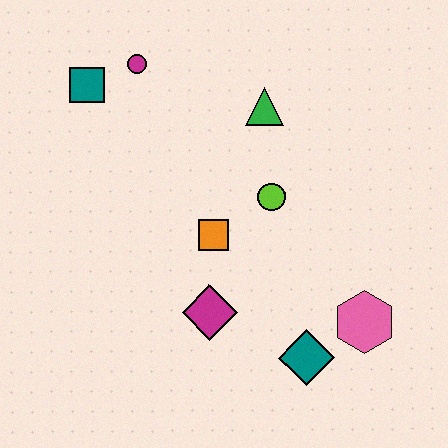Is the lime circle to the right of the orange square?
Yes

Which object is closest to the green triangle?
The lime circle is closest to the green triangle.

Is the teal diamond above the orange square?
No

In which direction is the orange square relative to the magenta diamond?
The orange square is above the magenta diamond.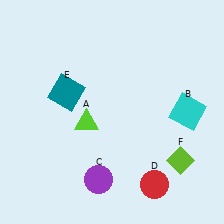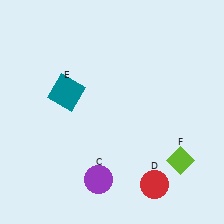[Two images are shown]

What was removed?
The cyan square (B), the lime triangle (A) were removed in Image 2.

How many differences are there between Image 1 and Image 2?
There are 2 differences between the two images.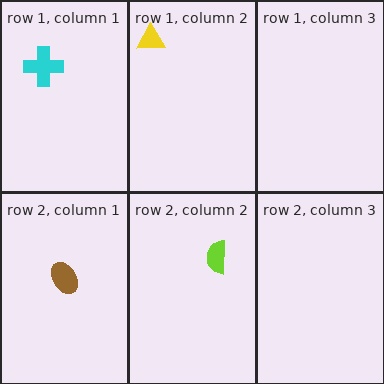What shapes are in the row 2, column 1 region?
The brown ellipse.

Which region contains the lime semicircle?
The row 2, column 2 region.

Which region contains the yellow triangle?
The row 1, column 2 region.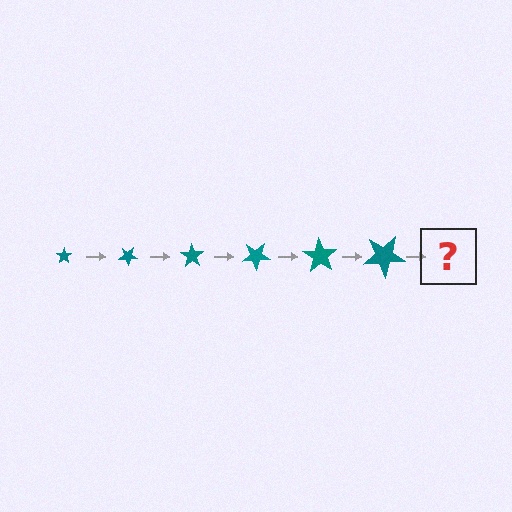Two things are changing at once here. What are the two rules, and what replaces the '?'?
The two rules are that the star grows larger each step and it rotates 35 degrees each step. The '?' should be a star, larger than the previous one and rotated 210 degrees from the start.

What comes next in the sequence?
The next element should be a star, larger than the previous one and rotated 210 degrees from the start.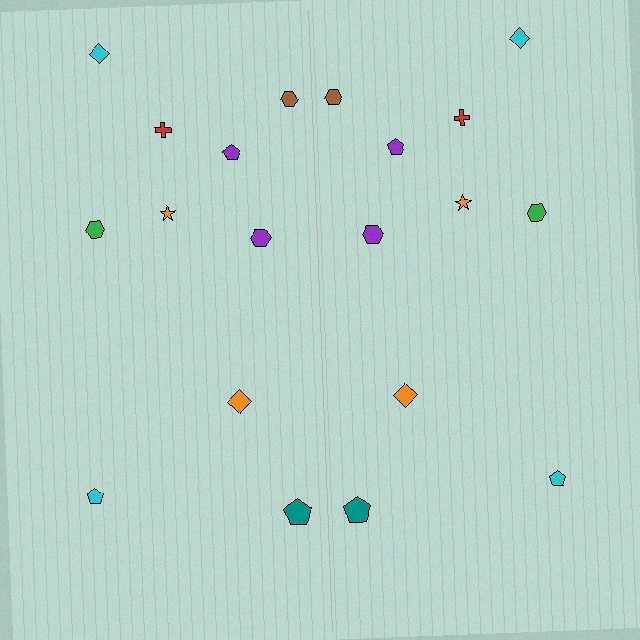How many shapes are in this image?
There are 20 shapes in this image.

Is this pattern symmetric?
Yes, this pattern has bilateral (reflection) symmetry.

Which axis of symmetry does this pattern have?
The pattern has a vertical axis of symmetry running through the center of the image.